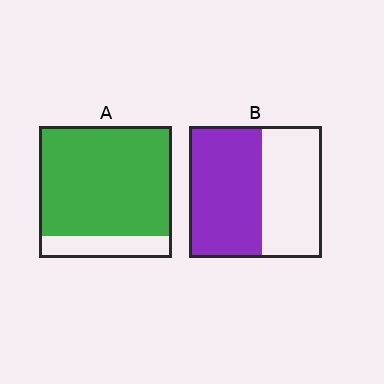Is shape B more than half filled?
Yes.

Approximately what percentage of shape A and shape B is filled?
A is approximately 85% and B is approximately 55%.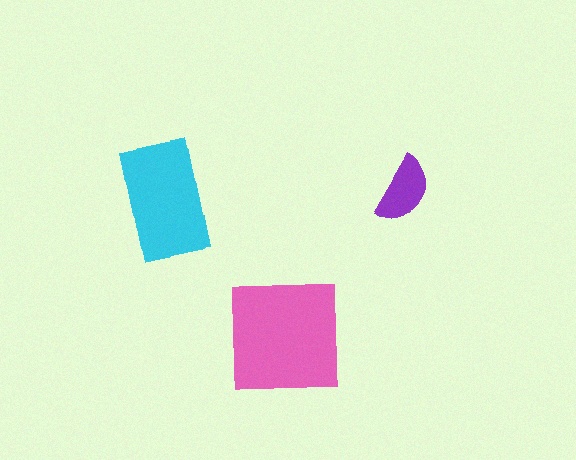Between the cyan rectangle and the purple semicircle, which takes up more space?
The cyan rectangle.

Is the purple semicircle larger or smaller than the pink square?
Smaller.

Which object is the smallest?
The purple semicircle.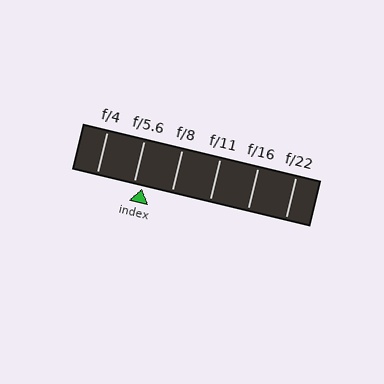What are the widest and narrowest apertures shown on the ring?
The widest aperture shown is f/4 and the narrowest is f/22.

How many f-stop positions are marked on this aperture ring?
There are 6 f-stop positions marked.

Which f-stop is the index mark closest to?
The index mark is closest to f/5.6.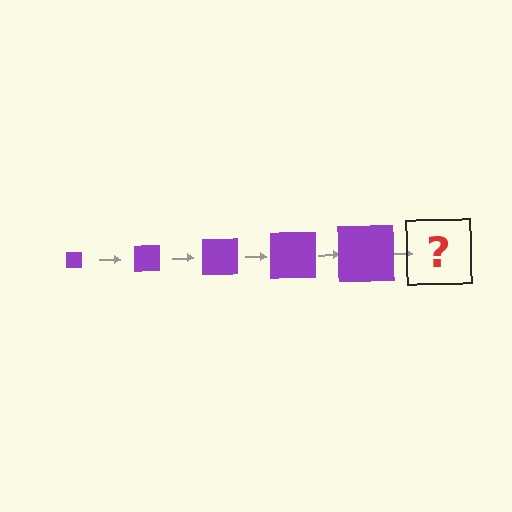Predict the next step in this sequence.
The next step is a purple square, larger than the previous one.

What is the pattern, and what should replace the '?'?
The pattern is that the square gets progressively larger each step. The '?' should be a purple square, larger than the previous one.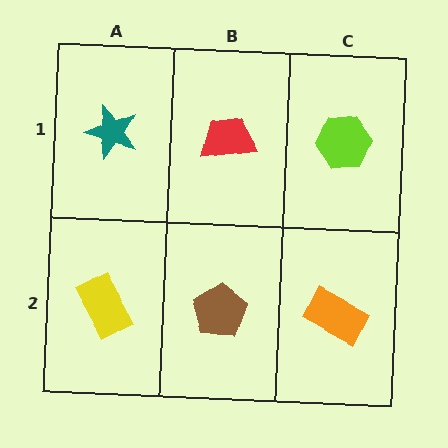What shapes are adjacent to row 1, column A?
A yellow rectangle (row 2, column A), a red trapezoid (row 1, column B).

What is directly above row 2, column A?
A teal star.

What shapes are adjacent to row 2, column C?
A lime hexagon (row 1, column C), a brown pentagon (row 2, column B).